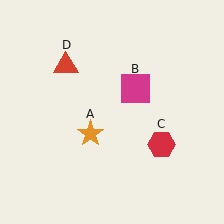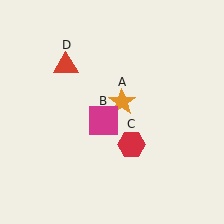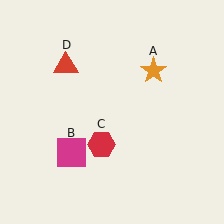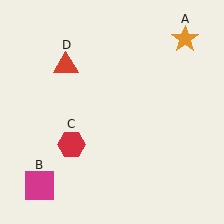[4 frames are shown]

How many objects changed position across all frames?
3 objects changed position: orange star (object A), magenta square (object B), red hexagon (object C).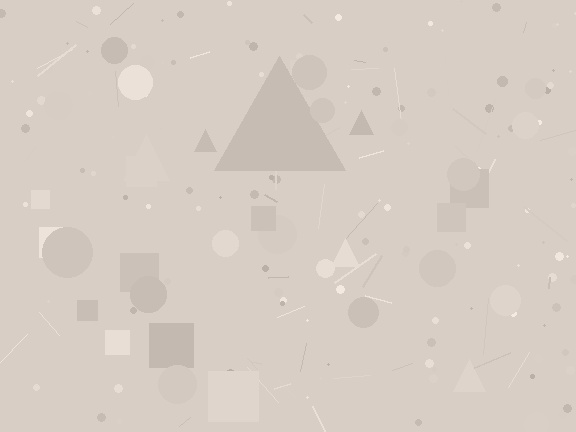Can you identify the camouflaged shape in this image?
The camouflaged shape is a triangle.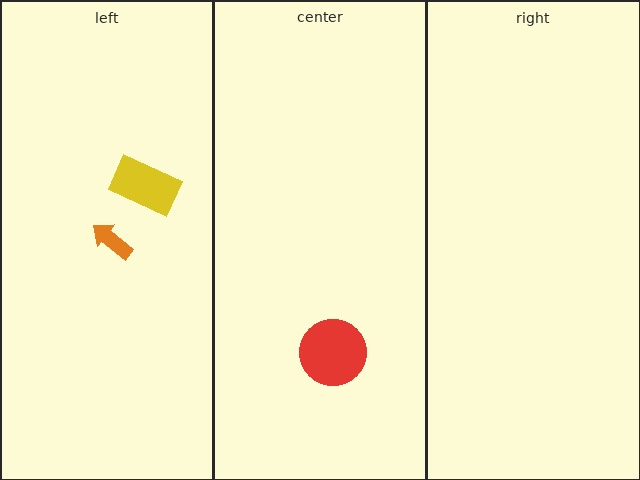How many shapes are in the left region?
2.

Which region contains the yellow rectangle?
The left region.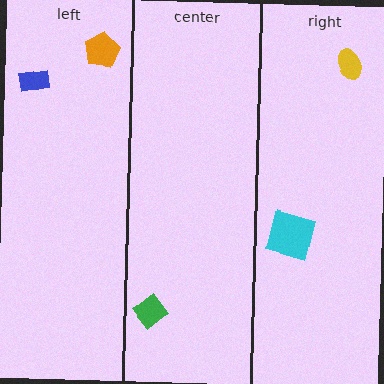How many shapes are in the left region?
2.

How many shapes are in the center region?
1.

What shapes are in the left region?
The blue rectangle, the orange pentagon.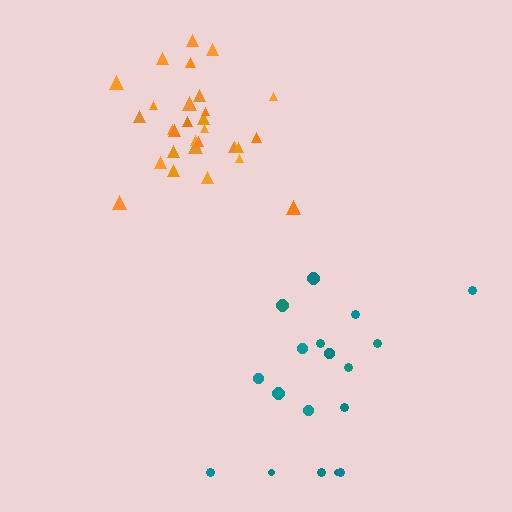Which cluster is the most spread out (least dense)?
Teal.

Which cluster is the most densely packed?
Orange.